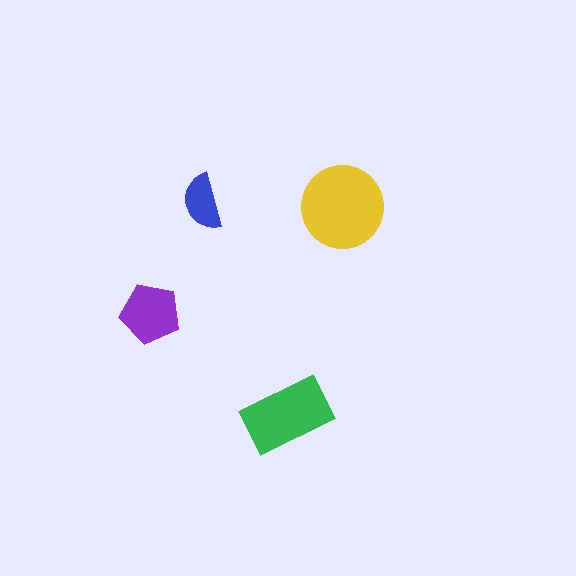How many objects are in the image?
There are 4 objects in the image.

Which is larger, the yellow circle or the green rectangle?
The yellow circle.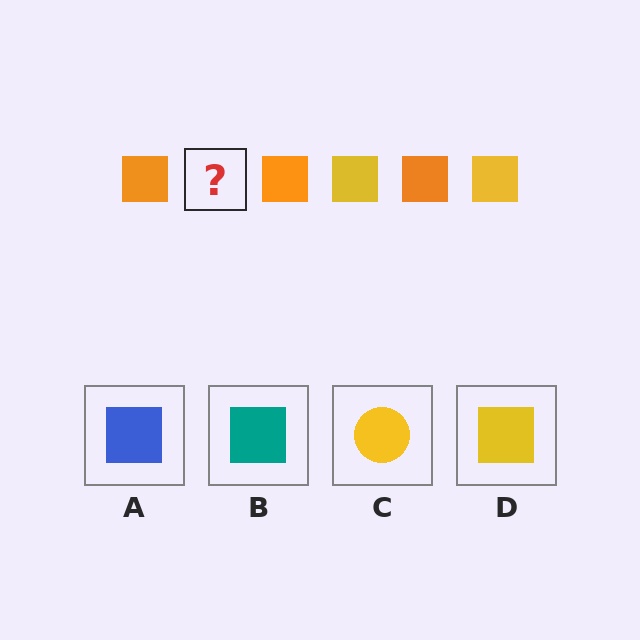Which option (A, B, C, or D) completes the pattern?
D.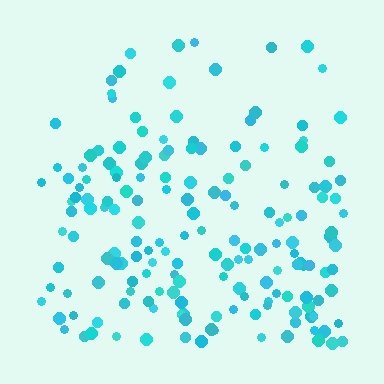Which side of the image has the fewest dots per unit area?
The top.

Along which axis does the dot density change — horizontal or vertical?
Vertical.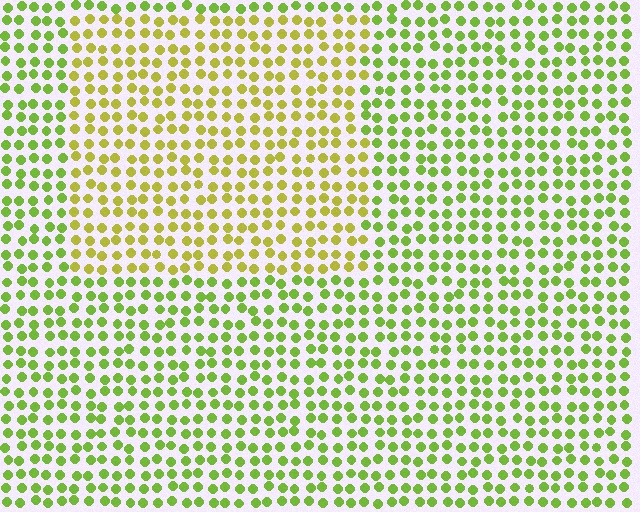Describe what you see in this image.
The image is filled with small lime elements in a uniform arrangement. A rectangle-shaped region is visible where the elements are tinted to a slightly different hue, forming a subtle color boundary.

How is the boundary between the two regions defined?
The boundary is defined purely by a slight shift in hue (about 30 degrees). Spacing, size, and orientation are identical on both sides.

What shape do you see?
I see a rectangle.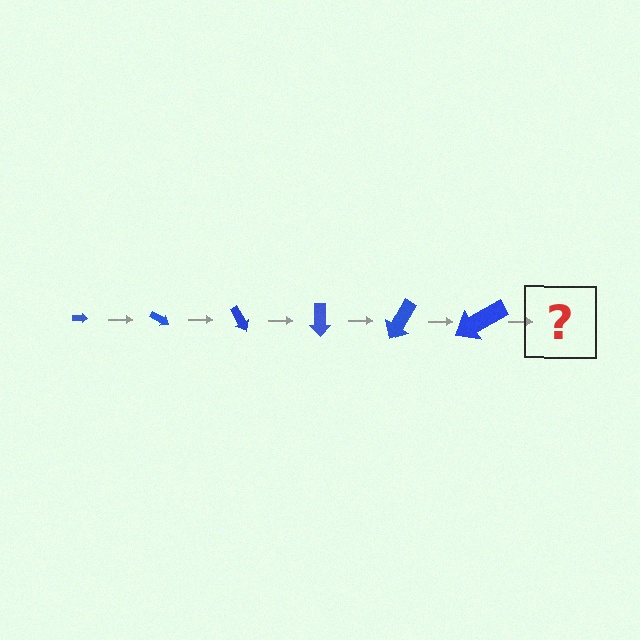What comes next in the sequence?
The next element should be an arrow, larger than the previous one and rotated 180 degrees from the start.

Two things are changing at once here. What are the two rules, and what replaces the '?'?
The two rules are that the arrow grows larger each step and it rotates 30 degrees each step. The '?' should be an arrow, larger than the previous one and rotated 180 degrees from the start.